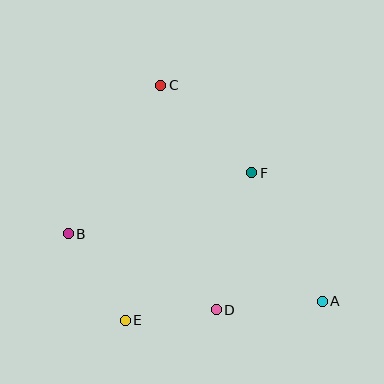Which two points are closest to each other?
Points D and E are closest to each other.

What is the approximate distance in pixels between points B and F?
The distance between B and F is approximately 193 pixels.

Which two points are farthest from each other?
Points A and C are farthest from each other.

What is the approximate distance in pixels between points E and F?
The distance between E and F is approximately 195 pixels.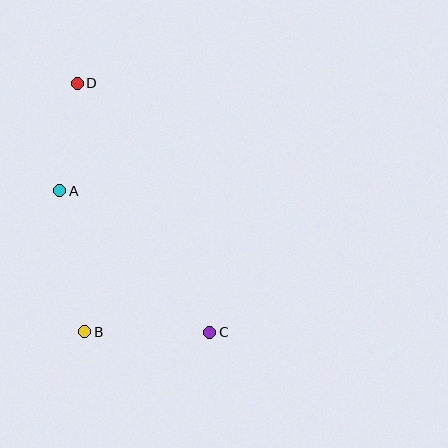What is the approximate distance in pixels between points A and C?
The distance between A and C is approximately 206 pixels.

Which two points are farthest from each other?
Points C and D are farthest from each other.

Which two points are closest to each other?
Points A and D are closest to each other.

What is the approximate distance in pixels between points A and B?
The distance between A and B is approximately 143 pixels.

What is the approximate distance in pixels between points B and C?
The distance between B and C is approximately 125 pixels.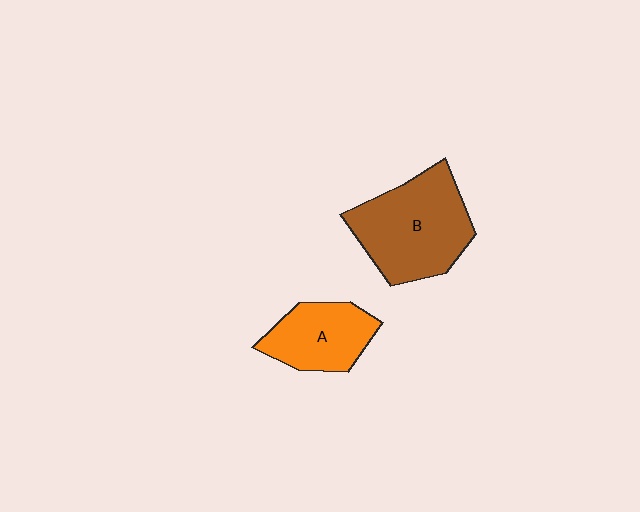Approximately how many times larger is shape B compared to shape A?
Approximately 1.6 times.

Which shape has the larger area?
Shape B (brown).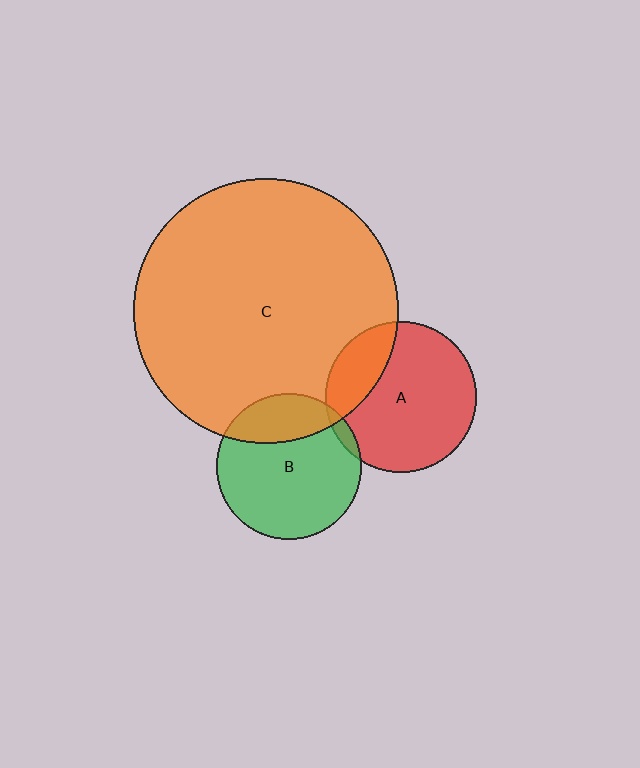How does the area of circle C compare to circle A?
Approximately 3.1 times.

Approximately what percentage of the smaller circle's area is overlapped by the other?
Approximately 25%.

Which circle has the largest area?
Circle C (orange).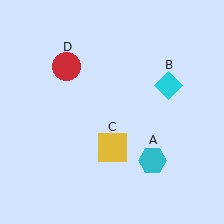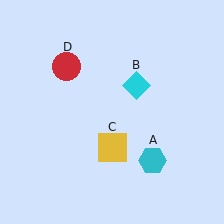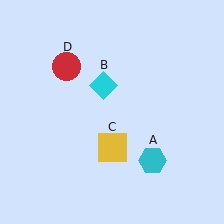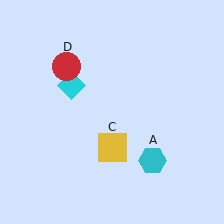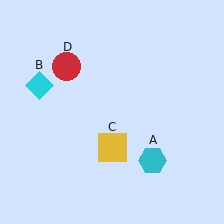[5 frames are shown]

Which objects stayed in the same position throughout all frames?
Cyan hexagon (object A) and yellow square (object C) and red circle (object D) remained stationary.